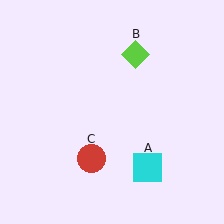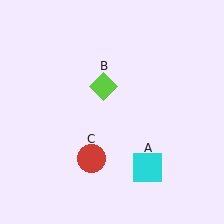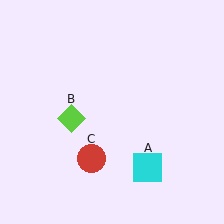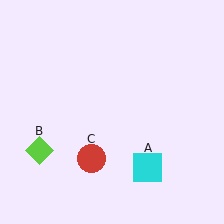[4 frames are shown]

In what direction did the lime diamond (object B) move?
The lime diamond (object B) moved down and to the left.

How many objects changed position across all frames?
1 object changed position: lime diamond (object B).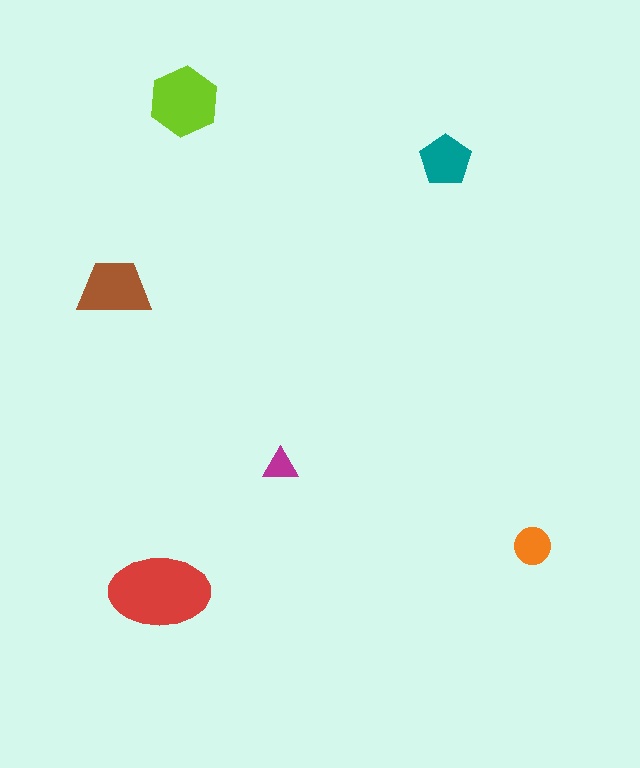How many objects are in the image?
There are 6 objects in the image.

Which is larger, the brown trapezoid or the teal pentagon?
The brown trapezoid.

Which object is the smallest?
The magenta triangle.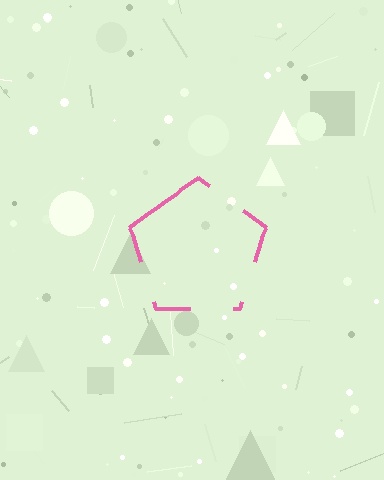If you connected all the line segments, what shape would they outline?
They would outline a pentagon.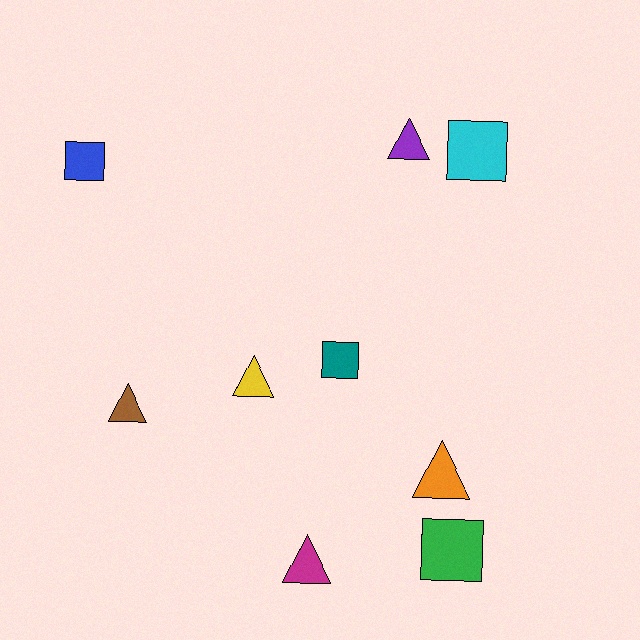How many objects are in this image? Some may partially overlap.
There are 9 objects.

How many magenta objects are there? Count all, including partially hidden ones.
There is 1 magenta object.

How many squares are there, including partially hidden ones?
There are 4 squares.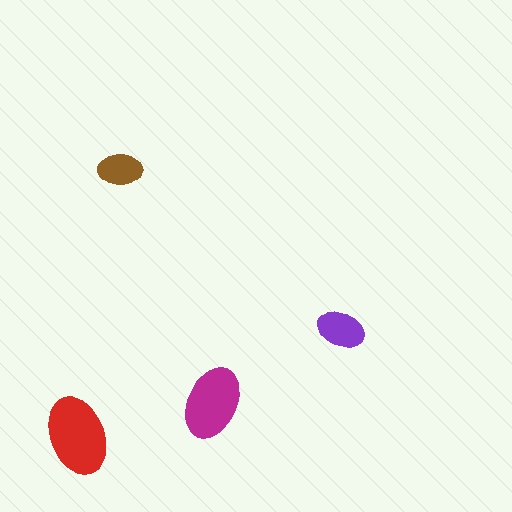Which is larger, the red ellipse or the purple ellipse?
The red one.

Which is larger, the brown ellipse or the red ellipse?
The red one.